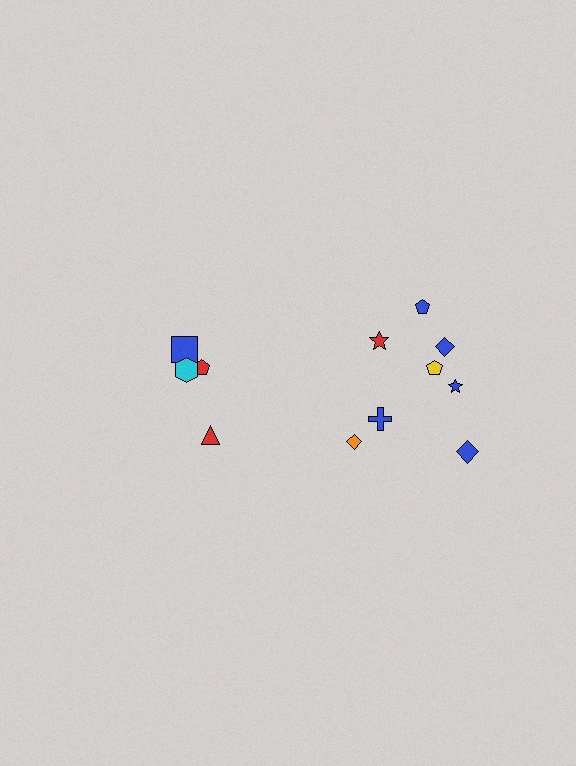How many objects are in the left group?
There are 4 objects.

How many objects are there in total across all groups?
There are 12 objects.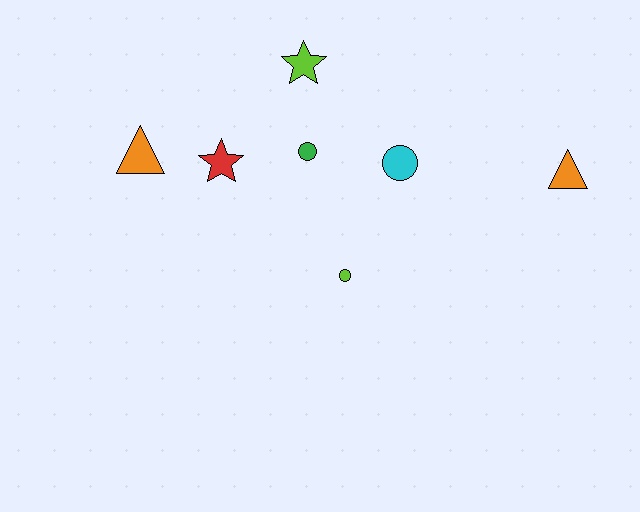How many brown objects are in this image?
There are no brown objects.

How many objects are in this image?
There are 7 objects.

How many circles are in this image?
There are 3 circles.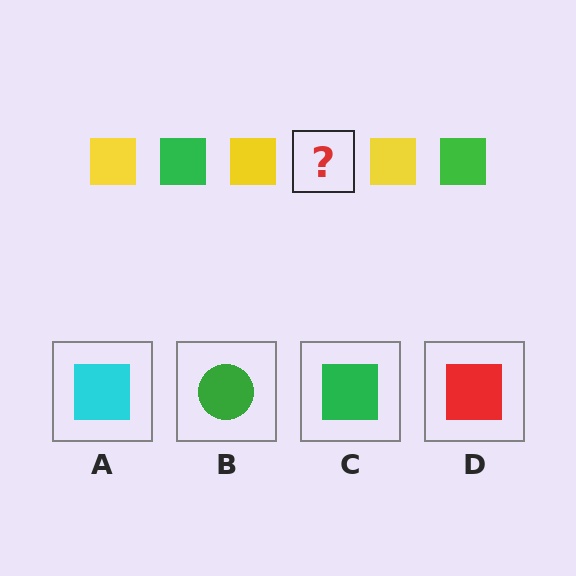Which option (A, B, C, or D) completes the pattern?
C.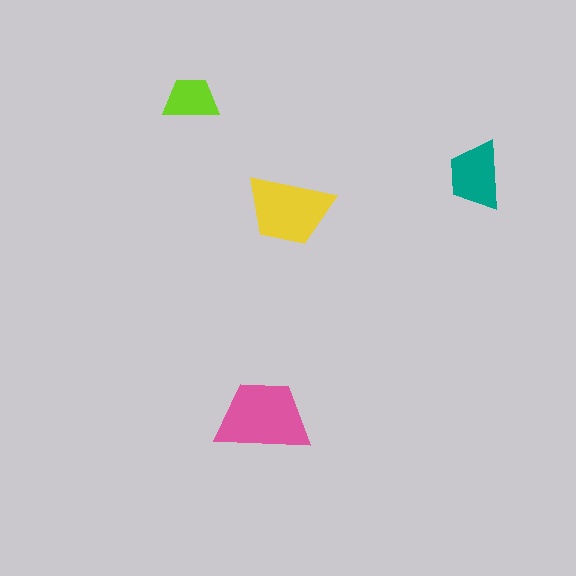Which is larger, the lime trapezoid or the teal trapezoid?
The teal one.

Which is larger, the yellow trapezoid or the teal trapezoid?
The yellow one.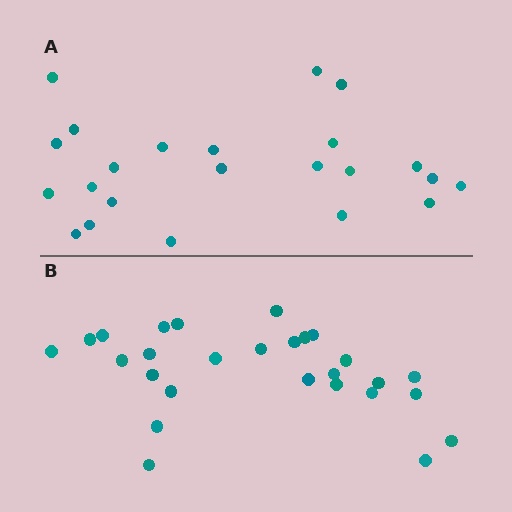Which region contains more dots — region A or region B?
Region B (the bottom region) has more dots.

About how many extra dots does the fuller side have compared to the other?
Region B has about 4 more dots than region A.